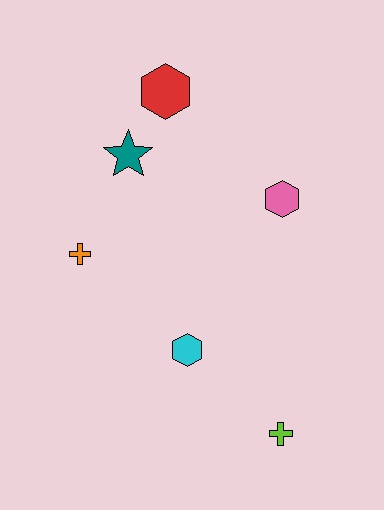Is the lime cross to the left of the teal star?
No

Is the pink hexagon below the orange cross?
No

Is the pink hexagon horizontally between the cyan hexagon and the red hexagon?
No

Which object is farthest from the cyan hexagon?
The red hexagon is farthest from the cyan hexagon.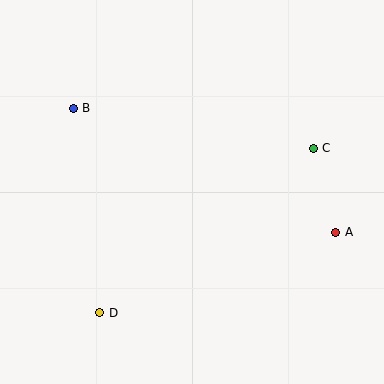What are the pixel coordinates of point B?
Point B is at (73, 108).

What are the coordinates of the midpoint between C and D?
The midpoint between C and D is at (207, 230).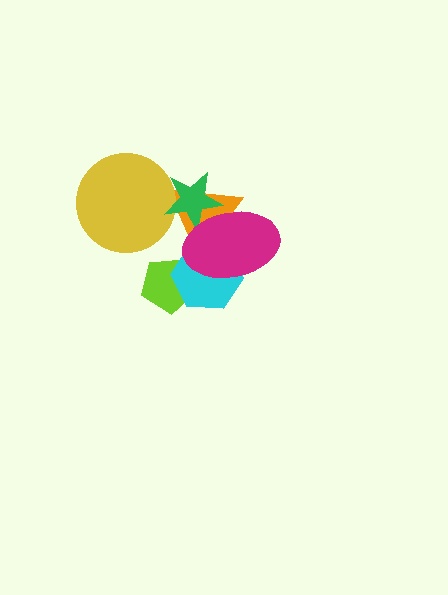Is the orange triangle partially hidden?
Yes, it is partially covered by another shape.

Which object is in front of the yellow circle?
The green star is in front of the yellow circle.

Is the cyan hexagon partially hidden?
Yes, it is partially covered by another shape.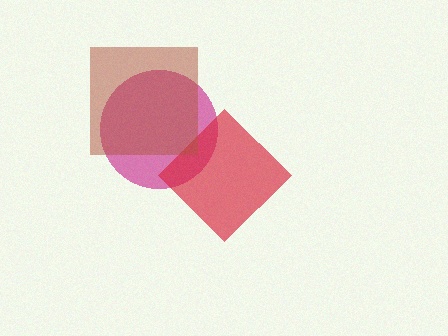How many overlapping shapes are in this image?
There are 3 overlapping shapes in the image.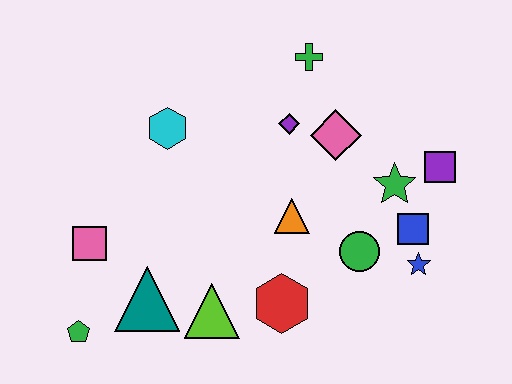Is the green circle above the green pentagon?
Yes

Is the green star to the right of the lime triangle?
Yes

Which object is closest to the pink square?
The teal triangle is closest to the pink square.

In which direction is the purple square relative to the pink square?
The purple square is to the right of the pink square.